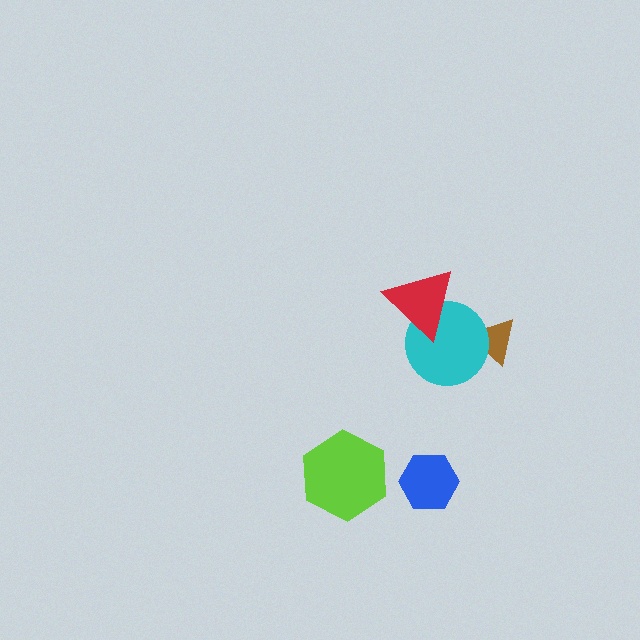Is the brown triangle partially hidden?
Yes, it is partially covered by another shape.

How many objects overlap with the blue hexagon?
0 objects overlap with the blue hexagon.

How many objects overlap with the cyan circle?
2 objects overlap with the cyan circle.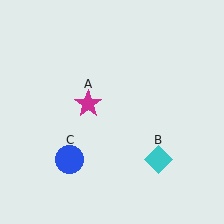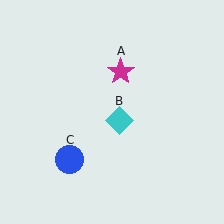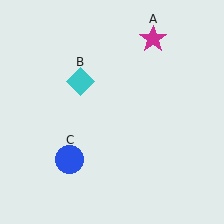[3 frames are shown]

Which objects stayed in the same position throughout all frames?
Blue circle (object C) remained stationary.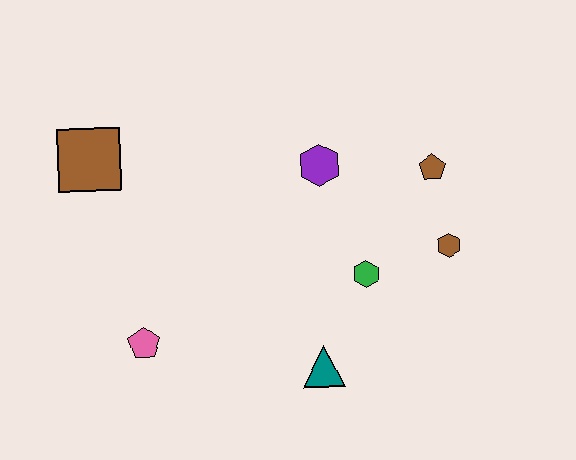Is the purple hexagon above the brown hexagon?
Yes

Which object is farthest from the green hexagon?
The brown square is farthest from the green hexagon.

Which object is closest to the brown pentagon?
The brown hexagon is closest to the brown pentagon.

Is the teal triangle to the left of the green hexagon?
Yes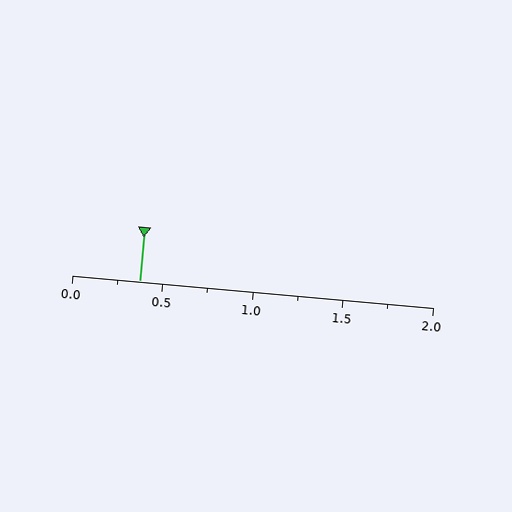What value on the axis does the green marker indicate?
The marker indicates approximately 0.38.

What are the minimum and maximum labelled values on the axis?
The axis runs from 0.0 to 2.0.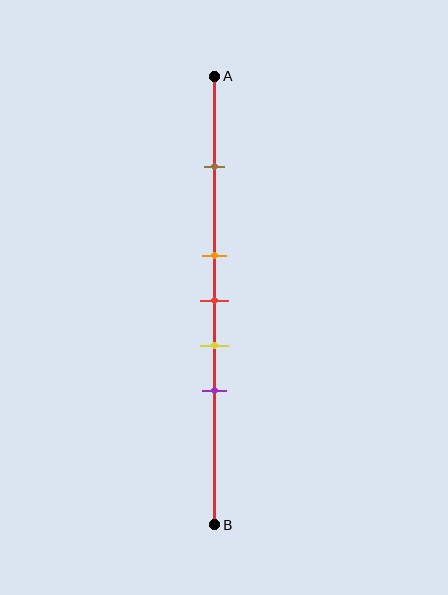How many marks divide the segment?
There are 5 marks dividing the segment.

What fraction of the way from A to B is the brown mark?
The brown mark is approximately 20% (0.2) of the way from A to B.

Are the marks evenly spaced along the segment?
No, the marks are not evenly spaced.